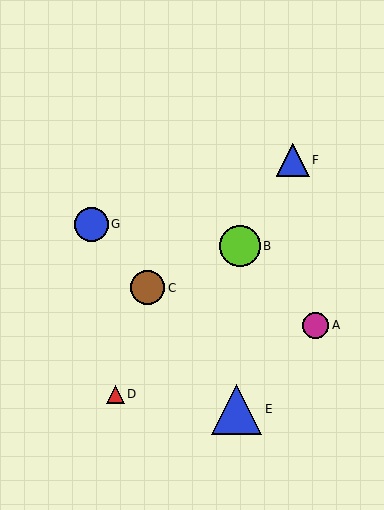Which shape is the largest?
The blue triangle (labeled E) is the largest.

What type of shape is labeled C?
Shape C is a brown circle.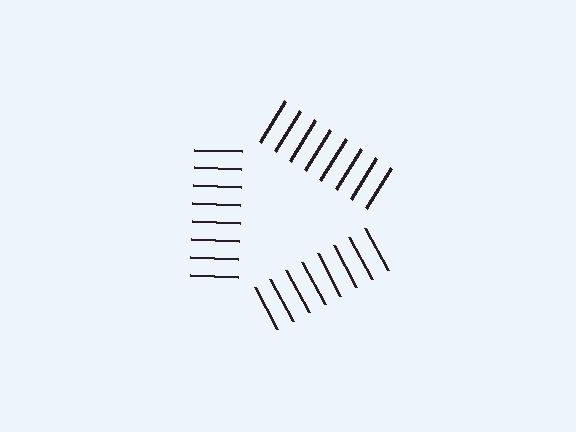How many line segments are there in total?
24 — 8 along each of the 3 edges.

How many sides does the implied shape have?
3 sides — the line-ends trace a triangle.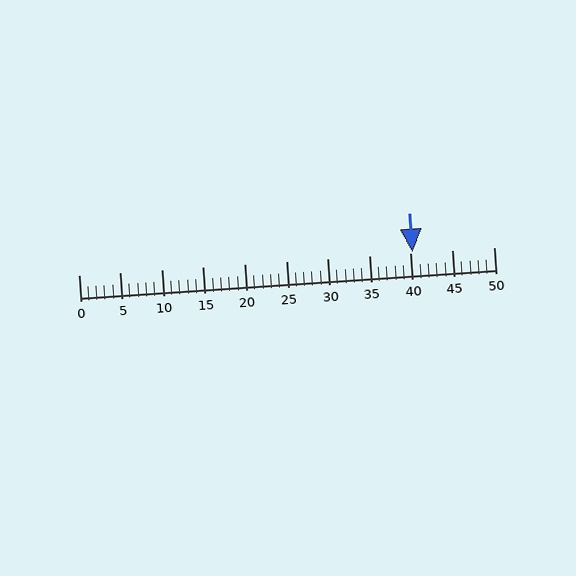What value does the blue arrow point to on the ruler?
The blue arrow points to approximately 40.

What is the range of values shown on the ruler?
The ruler shows values from 0 to 50.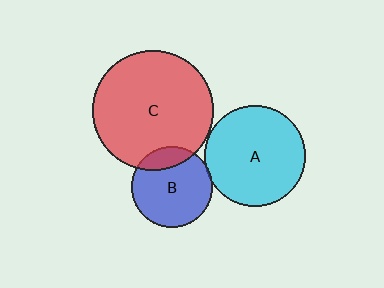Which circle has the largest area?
Circle C (red).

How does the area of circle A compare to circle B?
Approximately 1.6 times.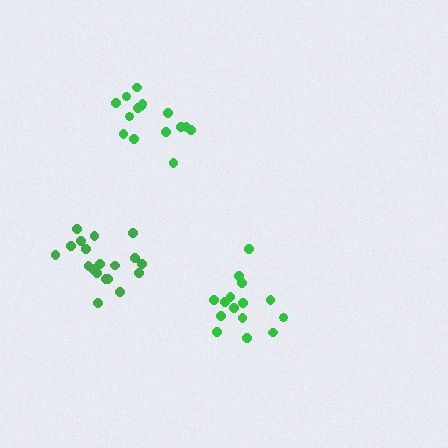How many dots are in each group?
Group 1: 19 dots, Group 2: 15 dots, Group 3: 15 dots (49 total).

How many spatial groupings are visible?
There are 3 spatial groupings.